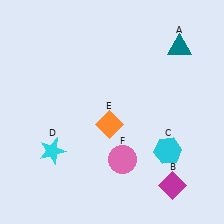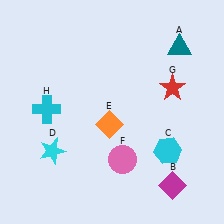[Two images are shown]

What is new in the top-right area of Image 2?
A red star (G) was added in the top-right area of Image 2.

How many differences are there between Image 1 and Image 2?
There are 2 differences between the two images.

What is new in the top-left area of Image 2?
A cyan cross (H) was added in the top-left area of Image 2.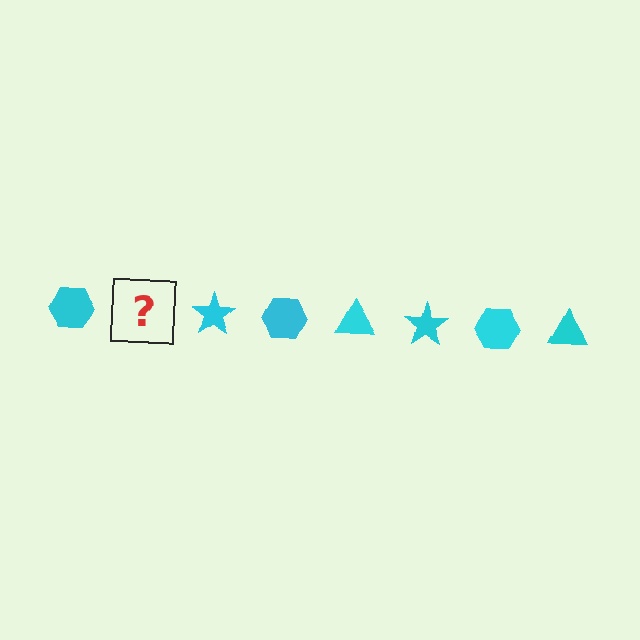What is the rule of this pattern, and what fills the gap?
The rule is that the pattern cycles through hexagon, triangle, star shapes in cyan. The gap should be filled with a cyan triangle.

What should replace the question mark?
The question mark should be replaced with a cyan triangle.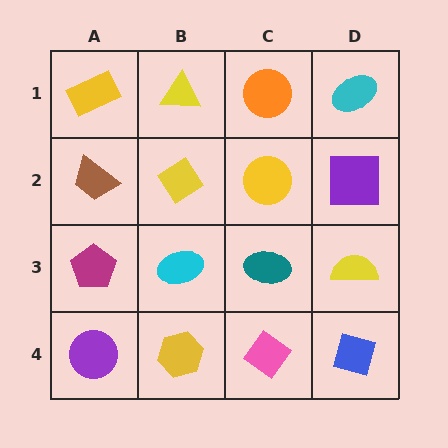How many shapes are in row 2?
4 shapes.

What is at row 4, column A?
A purple circle.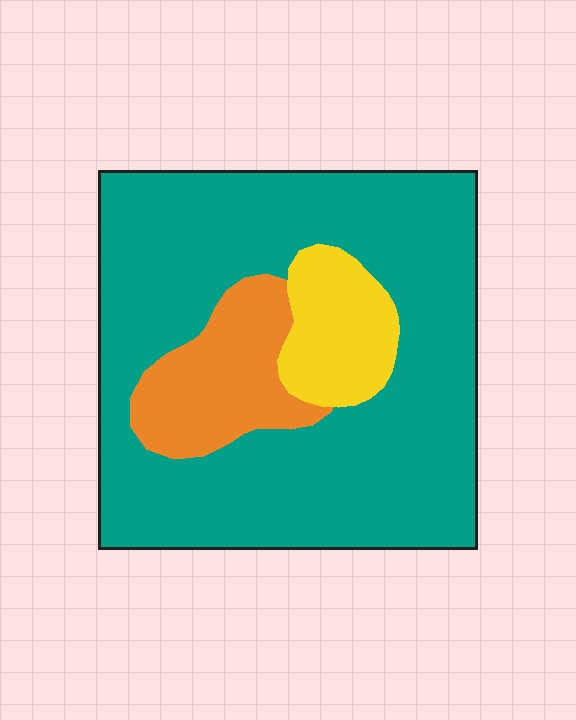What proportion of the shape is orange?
Orange takes up about one eighth (1/8) of the shape.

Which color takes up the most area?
Teal, at roughly 75%.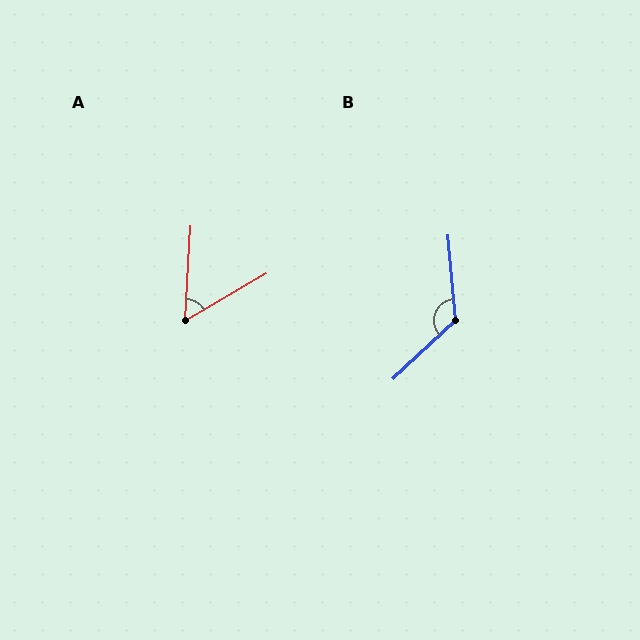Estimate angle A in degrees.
Approximately 57 degrees.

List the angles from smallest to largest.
A (57°), B (128°).